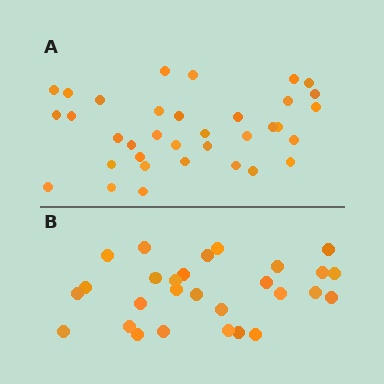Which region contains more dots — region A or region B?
Region A (the top region) has more dots.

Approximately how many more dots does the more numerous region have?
Region A has roughly 8 or so more dots than region B.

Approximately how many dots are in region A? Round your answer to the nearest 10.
About 40 dots. (The exact count is 35, which rounds to 40.)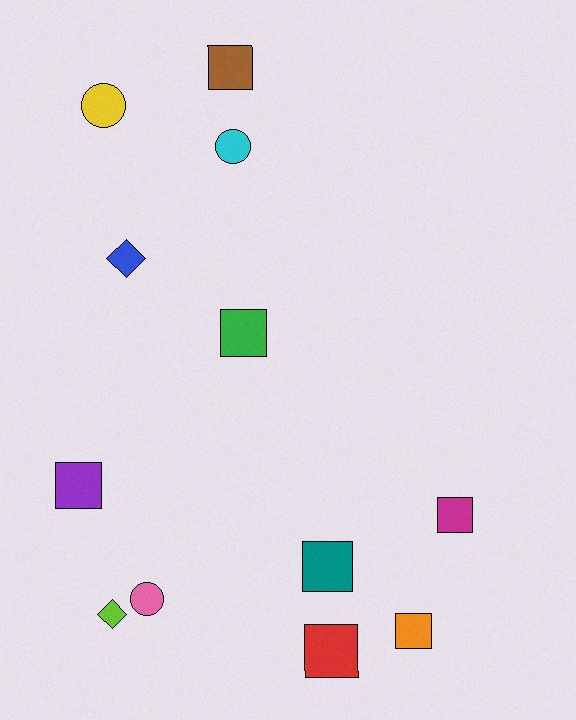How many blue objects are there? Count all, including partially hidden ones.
There is 1 blue object.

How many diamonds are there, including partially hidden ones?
There are 2 diamonds.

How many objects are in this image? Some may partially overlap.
There are 12 objects.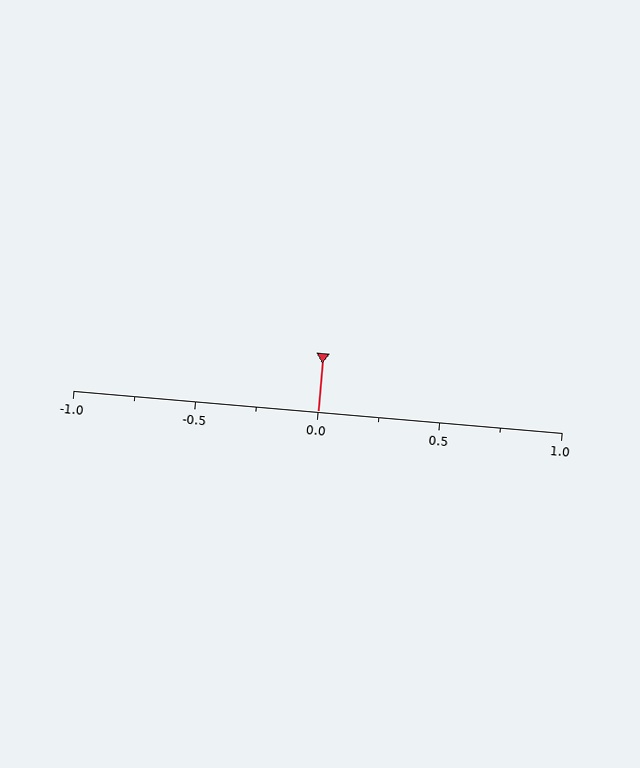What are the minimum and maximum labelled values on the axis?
The axis runs from -1.0 to 1.0.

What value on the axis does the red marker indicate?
The marker indicates approximately 0.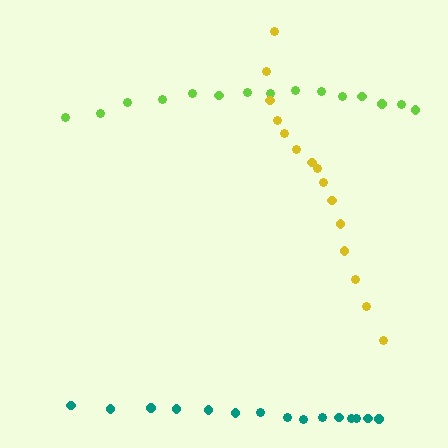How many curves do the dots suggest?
There are 3 distinct paths.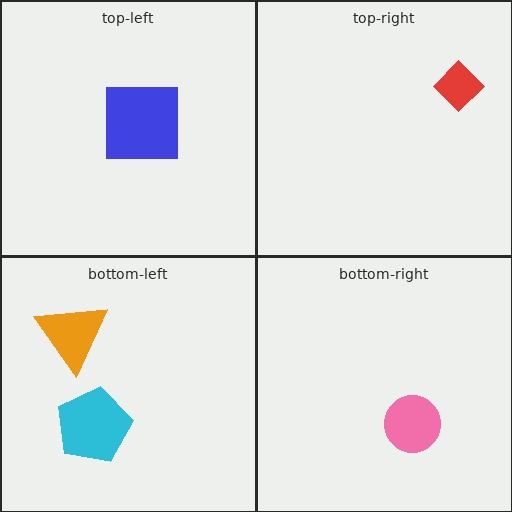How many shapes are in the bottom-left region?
2.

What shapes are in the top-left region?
The blue square.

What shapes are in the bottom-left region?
The cyan pentagon, the orange triangle.